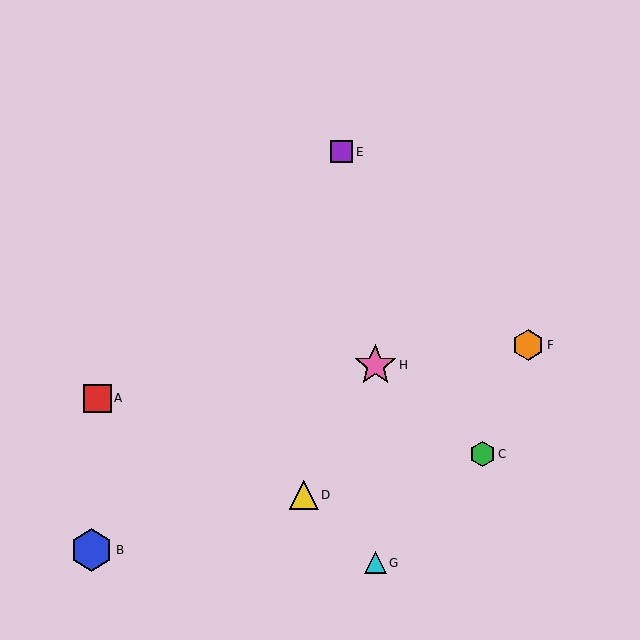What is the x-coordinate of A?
Object A is at x≈97.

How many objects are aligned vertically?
2 objects (G, H) are aligned vertically.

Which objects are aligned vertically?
Objects G, H are aligned vertically.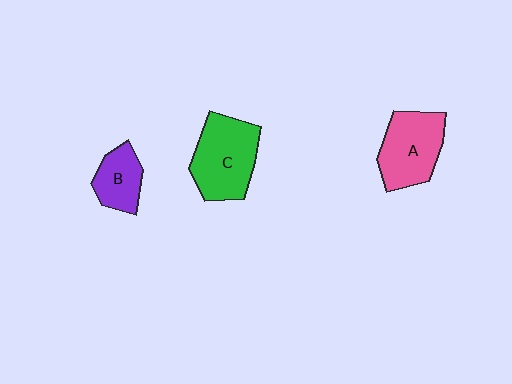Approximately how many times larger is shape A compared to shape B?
Approximately 1.6 times.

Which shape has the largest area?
Shape C (green).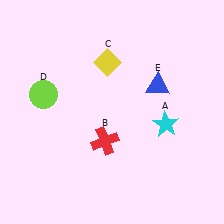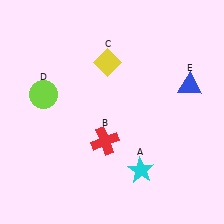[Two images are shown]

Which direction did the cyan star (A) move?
The cyan star (A) moved down.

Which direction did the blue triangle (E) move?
The blue triangle (E) moved right.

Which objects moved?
The objects that moved are: the cyan star (A), the blue triangle (E).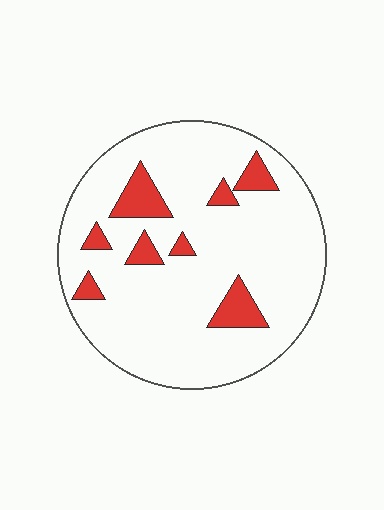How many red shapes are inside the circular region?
8.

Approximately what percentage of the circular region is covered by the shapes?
Approximately 15%.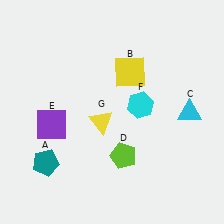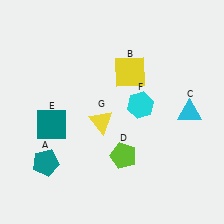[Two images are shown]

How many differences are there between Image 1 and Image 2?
There is 1 difference between the two images.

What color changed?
The square (E) changed from purple in Image 1 to teal in Image 2.